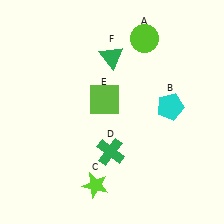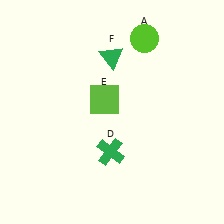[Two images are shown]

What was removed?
The cyan pentagon (B), the lime star (C) were removed in Image 2.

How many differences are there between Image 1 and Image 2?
There are 2 differences between the two images.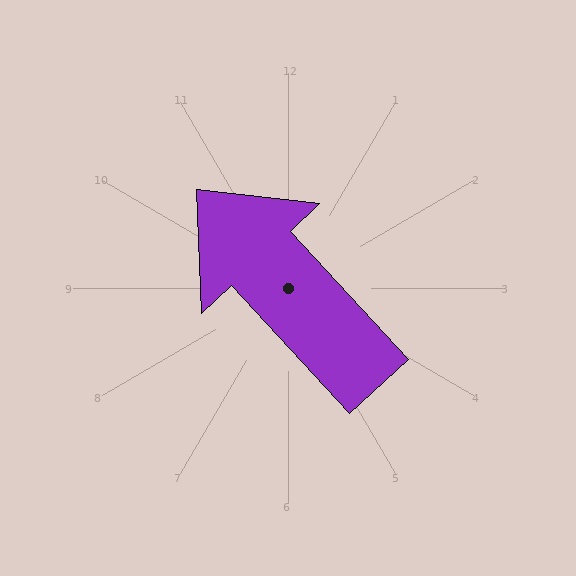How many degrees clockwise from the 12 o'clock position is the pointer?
Approximately 317 degrees.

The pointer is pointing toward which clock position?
Roughly 11 o'clock.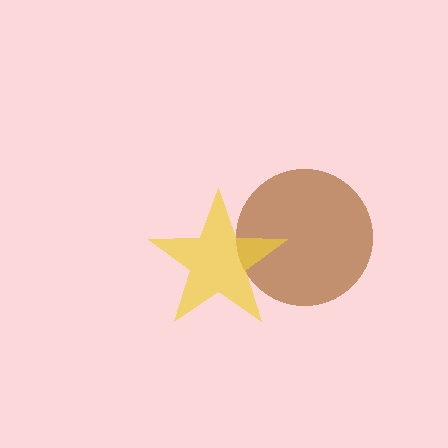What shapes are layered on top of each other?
The layered shapes are: a brown circle, a yellow star.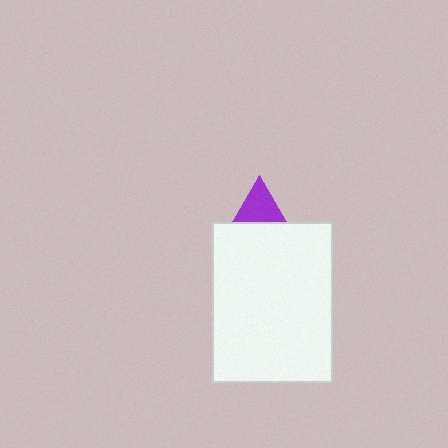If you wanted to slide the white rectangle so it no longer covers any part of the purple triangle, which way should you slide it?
Slide it down — that is the most direct way to separate the two shapes.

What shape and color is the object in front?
The object in front is a white rectangle.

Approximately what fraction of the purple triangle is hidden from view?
Roughly 65% of the purple triangle is hidden behind the white rectangle.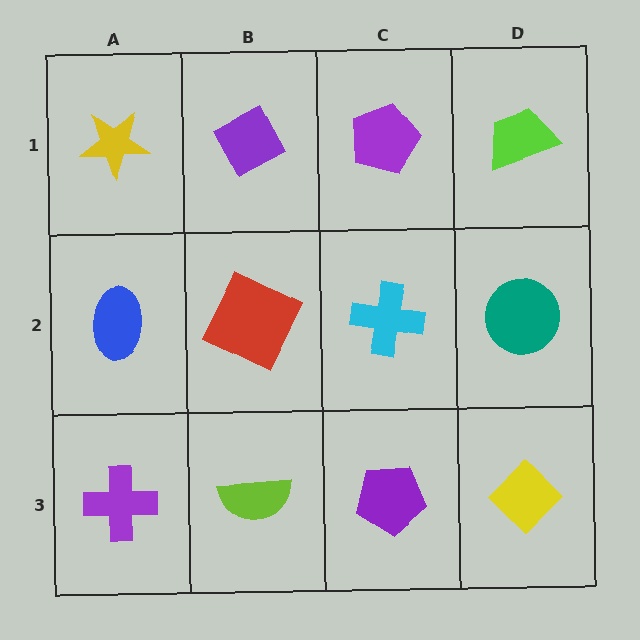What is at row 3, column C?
A purple pentagon.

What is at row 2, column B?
A red square.